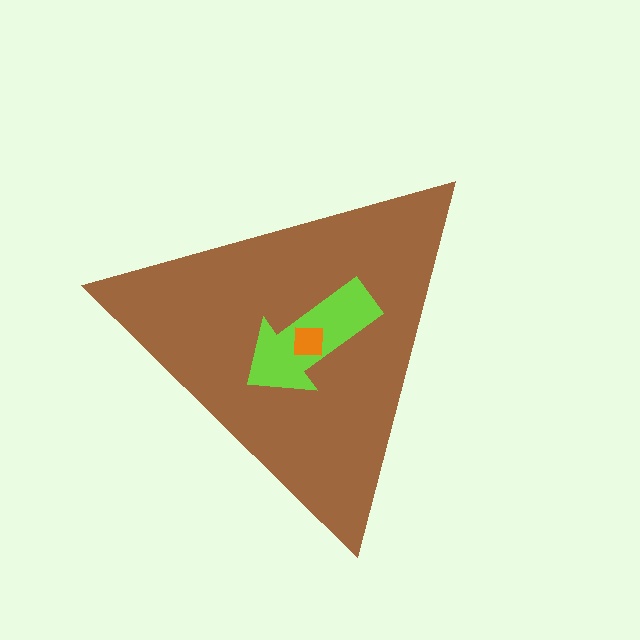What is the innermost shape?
The orange square.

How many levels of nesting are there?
3.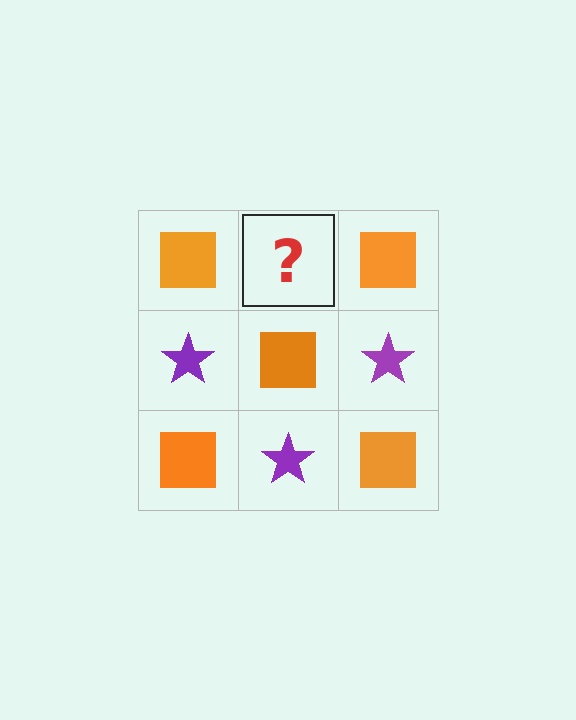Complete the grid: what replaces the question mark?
The question mark should be replaced with a purple star.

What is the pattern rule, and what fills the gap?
The rule is that it alternates orange square and purple star in a checkerboard pattern. The gap should be filled with a purple star.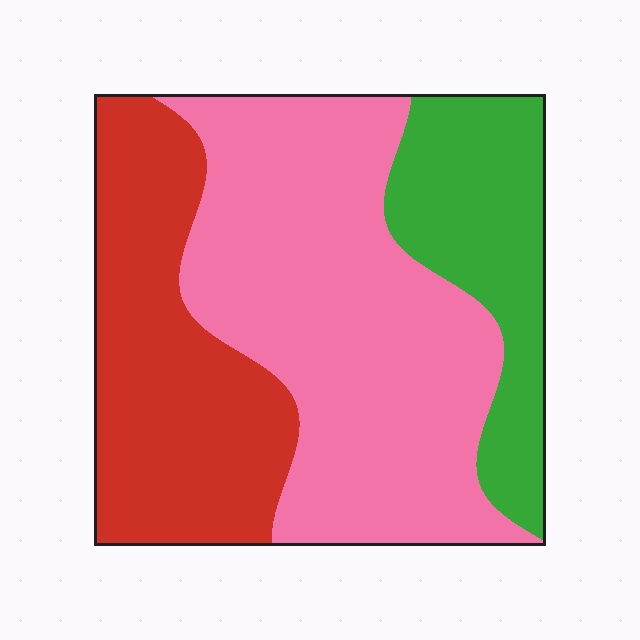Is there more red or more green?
Red.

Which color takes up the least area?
Green, at roughly 20%.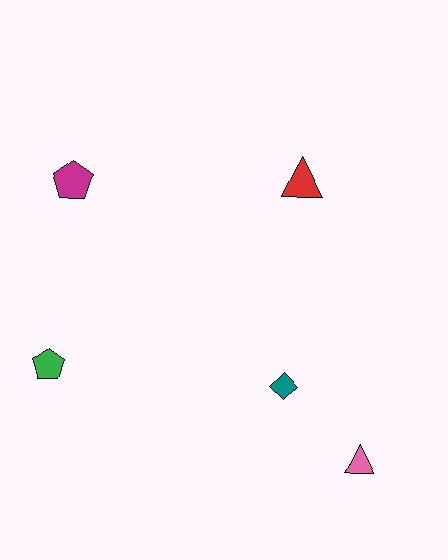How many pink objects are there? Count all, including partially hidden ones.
There is 1 pink object.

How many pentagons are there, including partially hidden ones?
There are 2 pentagons.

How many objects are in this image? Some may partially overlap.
There are 5 objects.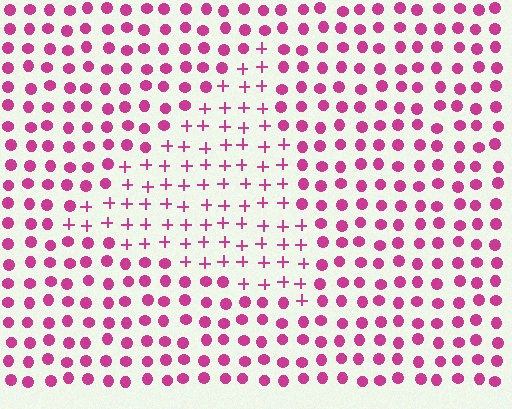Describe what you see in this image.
The image is filled with small magenta elements arranged in a uniform grid. A triangle-shaped region contains plus signs, while the surrounding area contains circles. The boundary is defined purely by the change in element shape.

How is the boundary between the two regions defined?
The boundary is defined by a change in element shape: plus signs inside vs. circles outside. All elements share the same color and spacing.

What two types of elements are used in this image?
The image uses plus signs inside the triangle region and circles outside it.